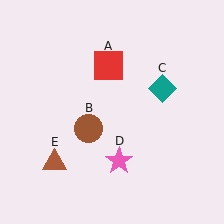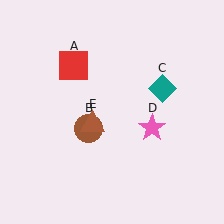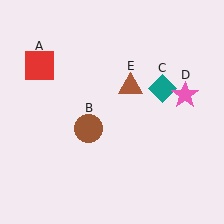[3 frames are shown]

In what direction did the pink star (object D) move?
The pink star (object D) moved up and to the right.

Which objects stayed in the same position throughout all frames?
Brown circle (object B) and teal diamond (object C) remained stationary.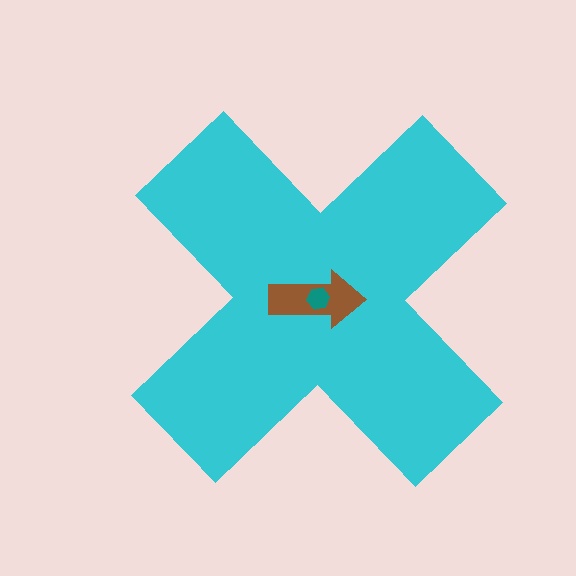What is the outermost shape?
The cyan cross.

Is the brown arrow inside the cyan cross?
Yes.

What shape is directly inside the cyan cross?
The brown arrow.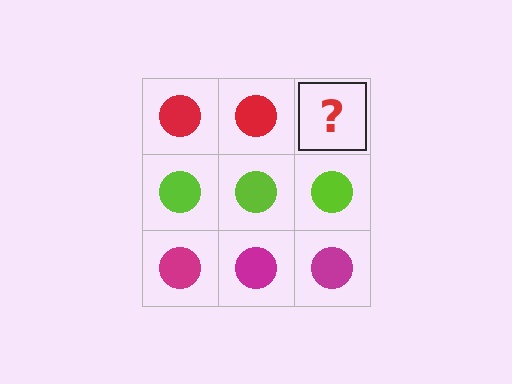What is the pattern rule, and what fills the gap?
The rule is that each row has a consistent color. The gap should be filled with a red circle.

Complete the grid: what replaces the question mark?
The question mark should be replaced with a red circle.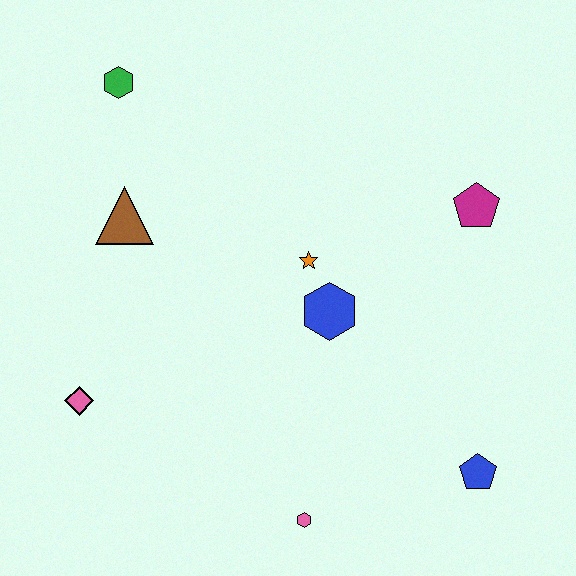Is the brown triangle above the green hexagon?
No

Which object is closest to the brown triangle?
The green hexagon is closest to the brown triangle.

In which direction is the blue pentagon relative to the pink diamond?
The blue pentagon is to the right of the pink diamond.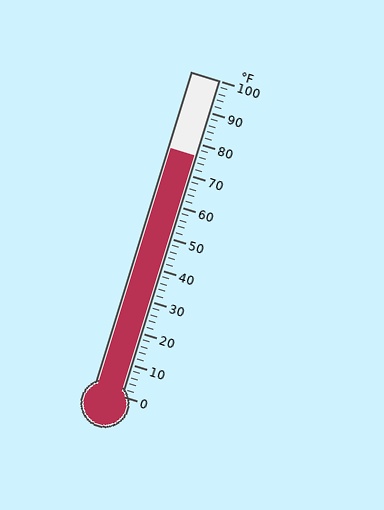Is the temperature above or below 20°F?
The temperature is above 20°F.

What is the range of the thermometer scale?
The thermometer scale ranges from 0°F to 100°F.